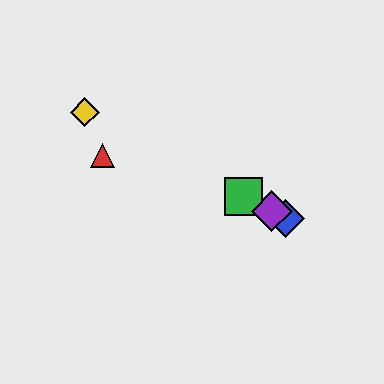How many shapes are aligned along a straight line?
4 shapes (the blue diamond, the green square, the yellow diamond, the purple diamond) are aligned along a straight line.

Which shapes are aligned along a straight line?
The blue diamond, the green square, the yellow diamond, the purple diamond are aligned along a straight line.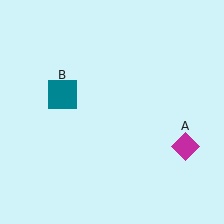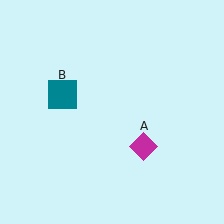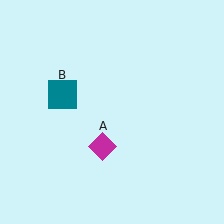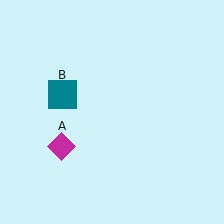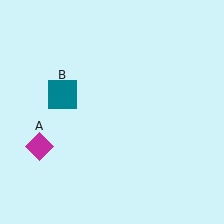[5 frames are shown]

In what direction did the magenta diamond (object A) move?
The magenta diamond (object A) moved left.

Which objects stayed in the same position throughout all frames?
Teal square (object B) remained stationary.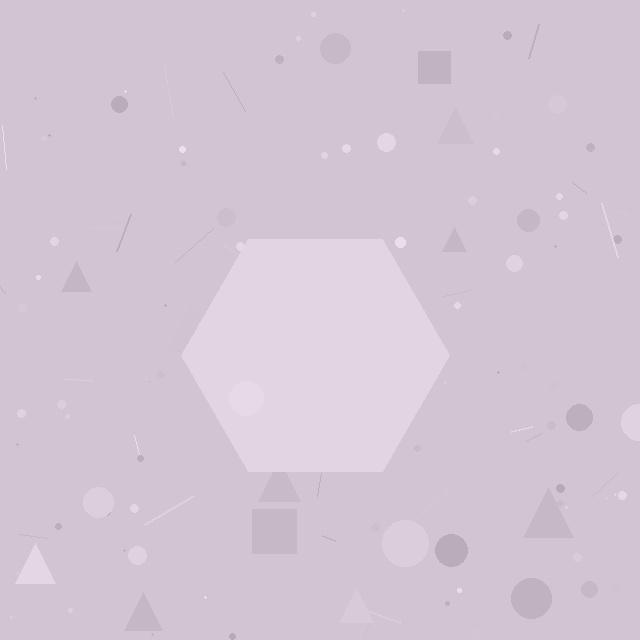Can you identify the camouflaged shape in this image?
The camouflaged shape is a hexagon.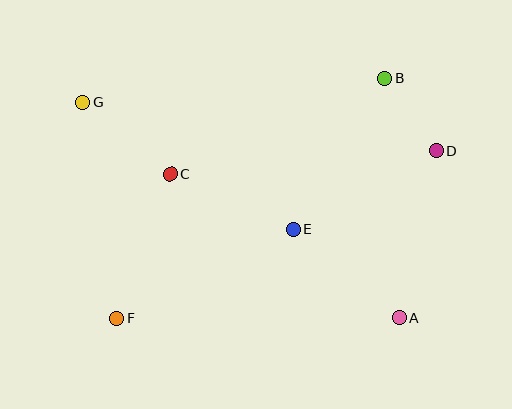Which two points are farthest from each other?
Points A and G are farthest from each other.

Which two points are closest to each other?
Points B and D are closest to each other.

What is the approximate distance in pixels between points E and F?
The distance between E and F is approximately 198 pixels.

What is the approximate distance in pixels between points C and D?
The distance between C and D is approximately 267 pixels.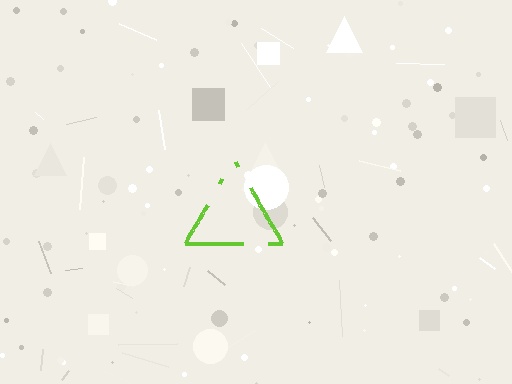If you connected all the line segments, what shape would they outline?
They would outline a triangle.